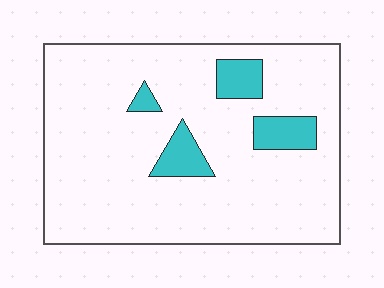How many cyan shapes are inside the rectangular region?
4.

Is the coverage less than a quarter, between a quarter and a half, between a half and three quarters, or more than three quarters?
Less than a quarter.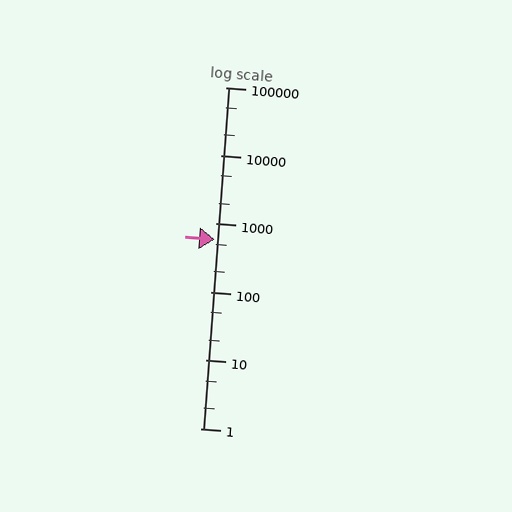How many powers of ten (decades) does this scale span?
The scale spans 5 decades, from 1 to 100000.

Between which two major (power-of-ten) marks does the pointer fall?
The pointer is between 100 and 1000.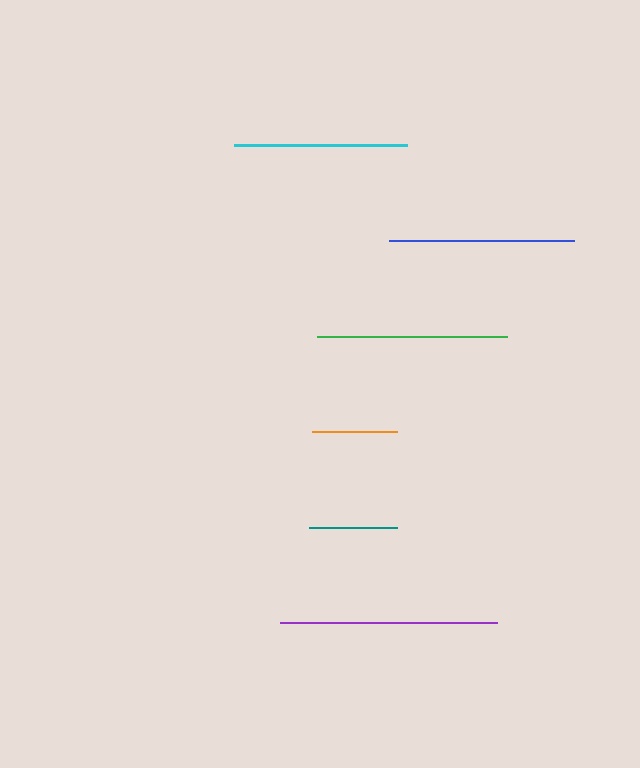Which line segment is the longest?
The purple line is the longest at approximately 217 pixels.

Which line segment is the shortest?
The orange line is the shortest at approximately 85 pixels.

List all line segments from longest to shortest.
From longest to shortest: purple, green, blue, cyan, teal, orange.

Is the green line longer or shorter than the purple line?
The purple line is longer than the green line.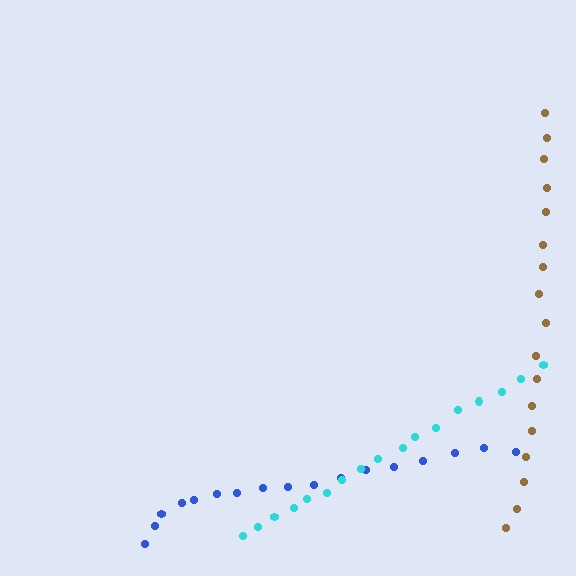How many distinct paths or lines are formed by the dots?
There are 3 distinct paths.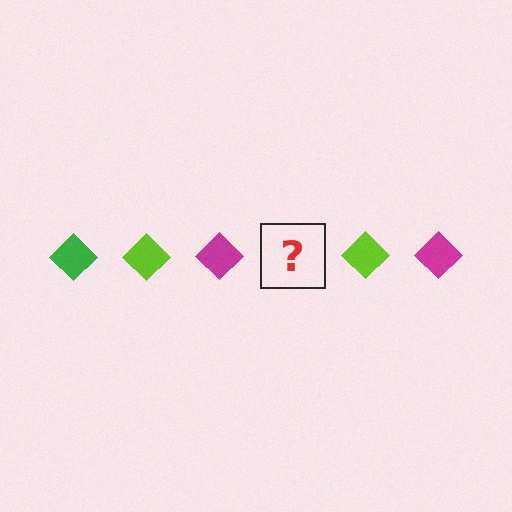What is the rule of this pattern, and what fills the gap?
The rule is that the pattern cycles through green, lime, magenta diamonds. The gap should be filled with a green diamond.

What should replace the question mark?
The question mark should be replaced with a green diamond.